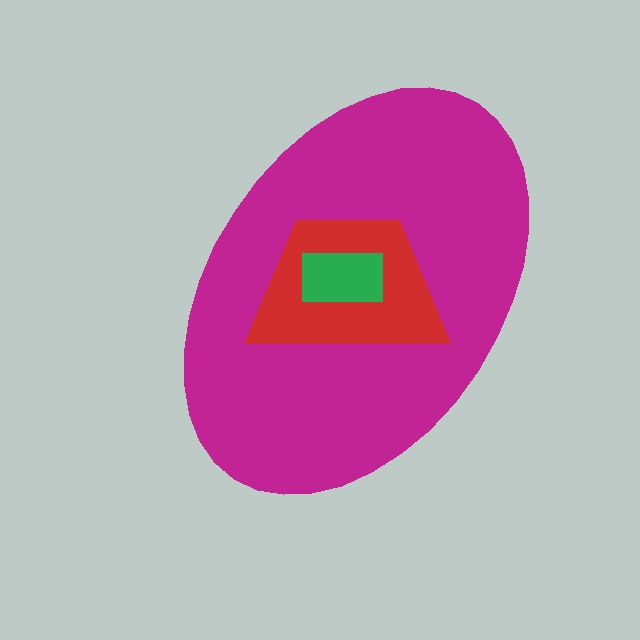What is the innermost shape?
The green rectangle.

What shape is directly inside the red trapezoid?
The green rectangle.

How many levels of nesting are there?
3.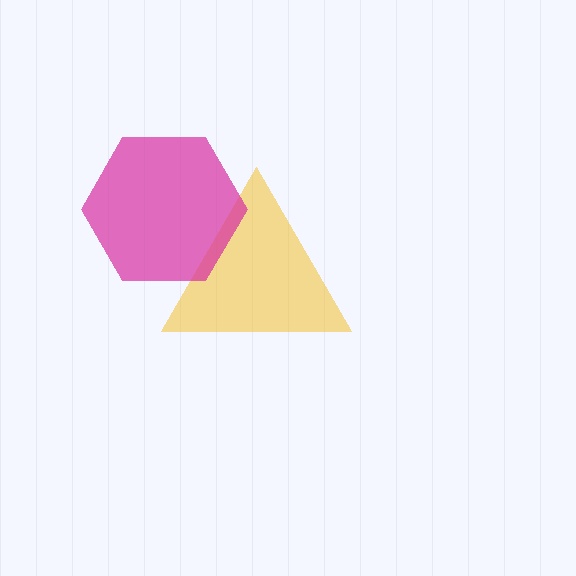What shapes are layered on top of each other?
The layered shapes are: a yellow triangle, a magenta hexagon.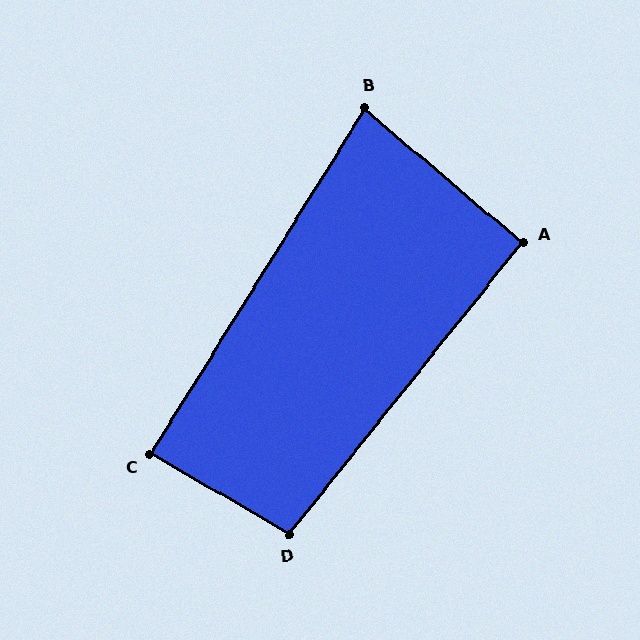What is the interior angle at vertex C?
Approximately 88 degrees (approximately right).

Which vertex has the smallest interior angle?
B, at approximately 81 degrees.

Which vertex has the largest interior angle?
D, at approximately 99 degrees.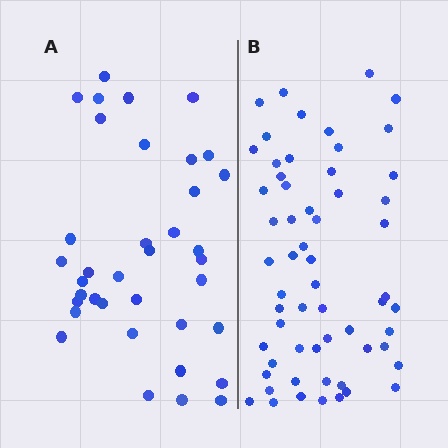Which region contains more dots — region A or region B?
Region B (the right region) has more dots.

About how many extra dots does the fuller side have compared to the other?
Region B has approximately 20 more dots than region A.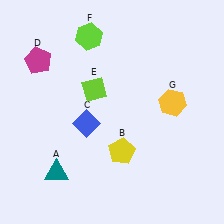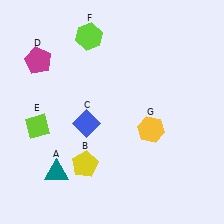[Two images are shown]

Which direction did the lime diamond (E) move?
The lime diamond (E) moved left.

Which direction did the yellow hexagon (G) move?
The yellow hexagon (G) moved down.